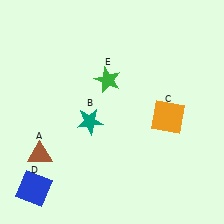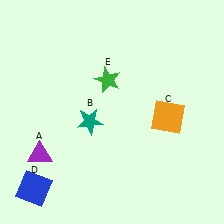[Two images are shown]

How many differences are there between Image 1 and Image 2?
There is 1 difference between the two images.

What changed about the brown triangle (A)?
In Image 1, A is brown. In Image 2, it changed to purple.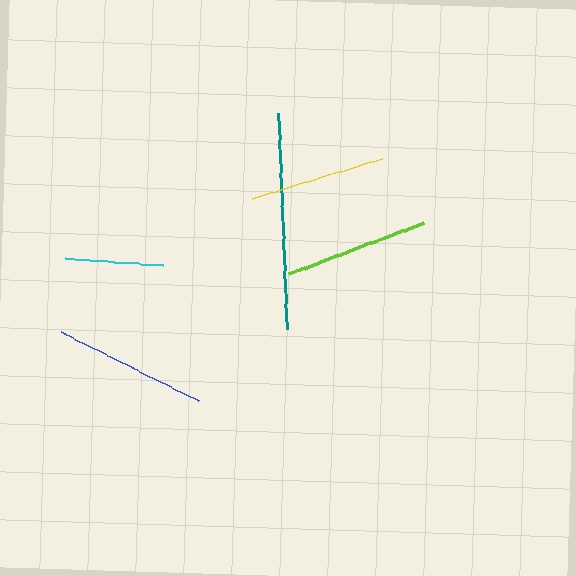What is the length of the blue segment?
The blue segment is approximately 153 pixels long.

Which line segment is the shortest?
The cyan line is the shortest at approximately 98 pixels.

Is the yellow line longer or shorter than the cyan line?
The yellow line is longer than the cyan line.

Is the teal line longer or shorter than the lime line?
The teal line is longer than the lime line.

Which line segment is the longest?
The teal line is the longest at approximately 216 pixels.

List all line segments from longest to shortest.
From longest to shortest: teal, blue, lime, yellow, cyan.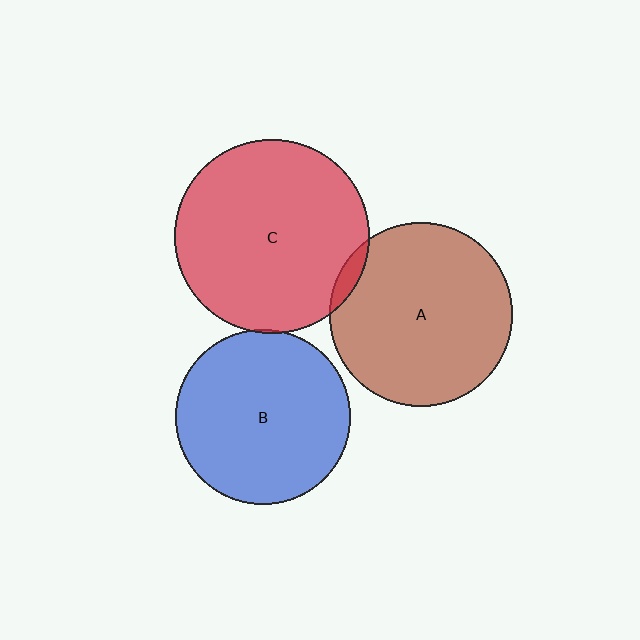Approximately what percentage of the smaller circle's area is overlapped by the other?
Approximately 5%.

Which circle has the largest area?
Circle C (red).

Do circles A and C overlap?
Yes.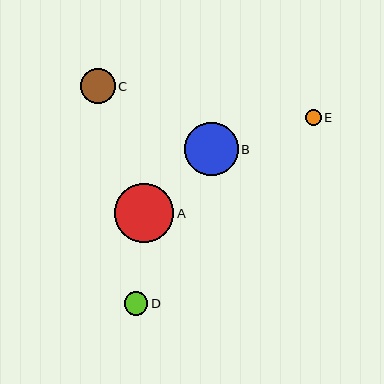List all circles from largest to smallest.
From largest to smallest: A, B, C, D, E.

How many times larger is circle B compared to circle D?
Circle B is approximately 2.2 times the size of circle D.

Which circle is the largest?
Circle A is the largest with a size of approximately 59 pixels.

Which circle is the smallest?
Circle E is the smallest with a size of approximately 16 pixels.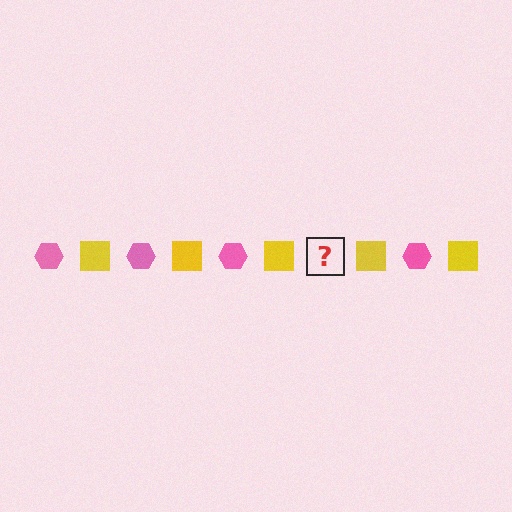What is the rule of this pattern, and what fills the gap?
The rule is that the pattern alternates between pink hexagon and yellow square. The gap should be filled with a pink hexagon.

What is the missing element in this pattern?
The missing element is a pink hexagon.